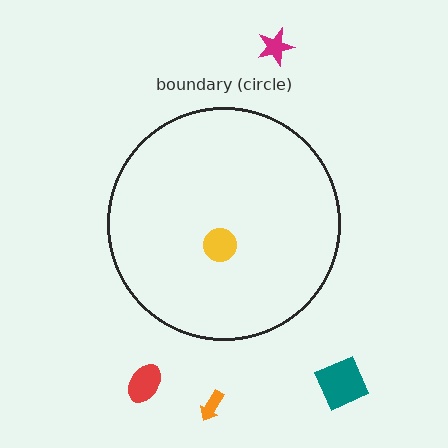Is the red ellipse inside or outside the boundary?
Outside.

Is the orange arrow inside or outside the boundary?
Outside.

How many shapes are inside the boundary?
1 inside, 4 outside.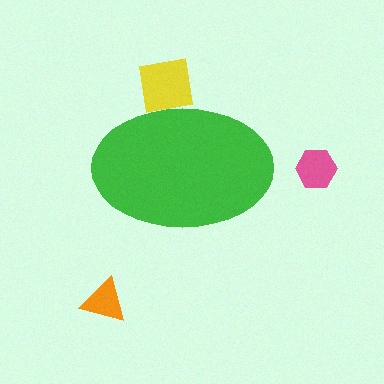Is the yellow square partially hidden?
Yes, the yellow square is partially hidden behind the green ellipse.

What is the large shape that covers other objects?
A green ellipse.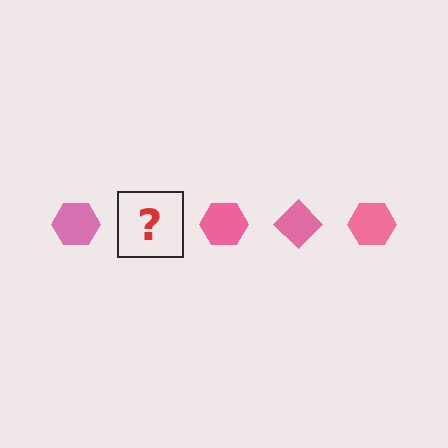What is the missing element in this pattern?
The missing element is a pink diamond.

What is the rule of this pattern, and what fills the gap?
The rule is that the pattern cycles through hexagon, diamond shapes in pink. The gap should be filled with a pink diamond.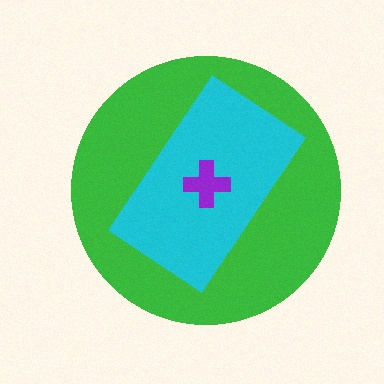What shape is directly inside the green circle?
The cyan rectangle.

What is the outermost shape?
The green circle.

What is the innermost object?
The purple cross.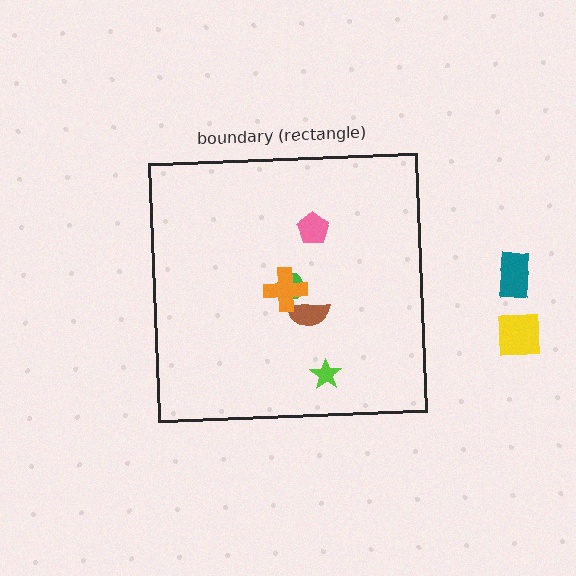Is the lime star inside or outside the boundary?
Inside.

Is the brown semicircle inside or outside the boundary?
Inside.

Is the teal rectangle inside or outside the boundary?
Outside.